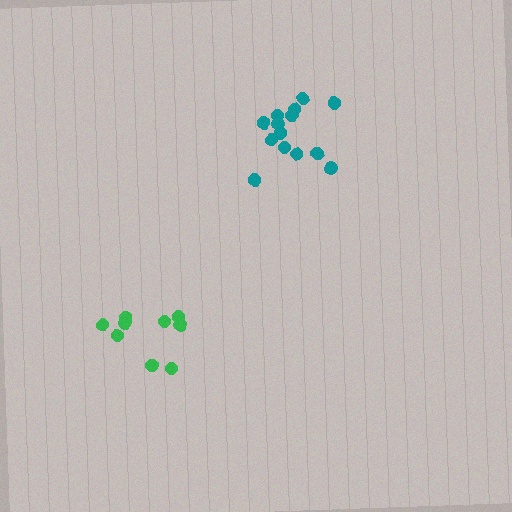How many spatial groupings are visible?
There are 2 spatial groupings.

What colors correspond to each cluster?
The clusters are colored: teal, green.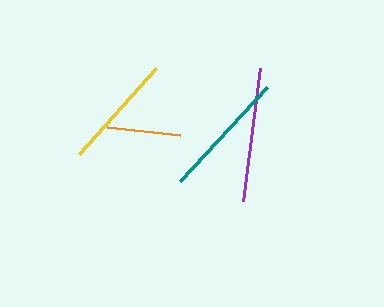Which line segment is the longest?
The purple line is the longest at approximately 134 pixels.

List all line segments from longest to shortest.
From longest to shortest: purple, teal, yellow, orange.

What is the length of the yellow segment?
The yellow segment is approximately 115 pixels long.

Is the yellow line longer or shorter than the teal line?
The teal line is longer than the yellow line.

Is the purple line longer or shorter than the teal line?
The purple line is longer than the teal line.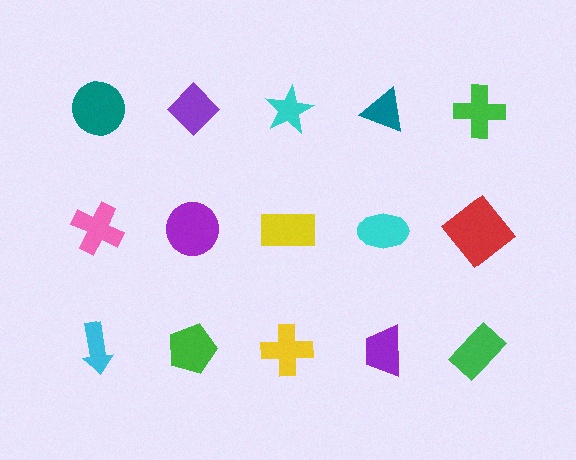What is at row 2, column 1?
A pink cross.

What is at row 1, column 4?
A teal triangle.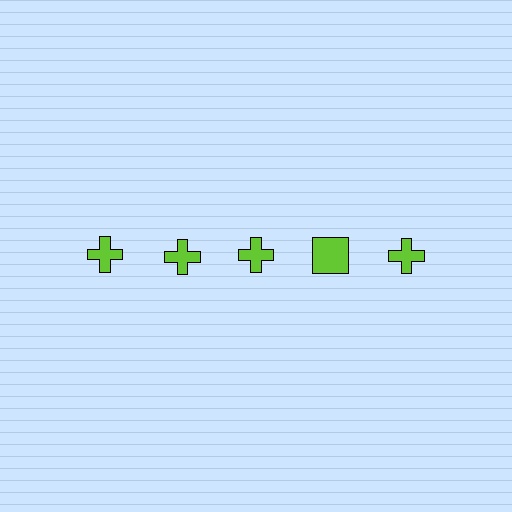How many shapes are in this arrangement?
There are 5 shapes arranged in a grid pattern.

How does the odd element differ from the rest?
It has a different shape: square instead of cross.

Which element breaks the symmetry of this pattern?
The lime square in the top row, second from right column breaks the symmetry. All other shapes are lime crosses.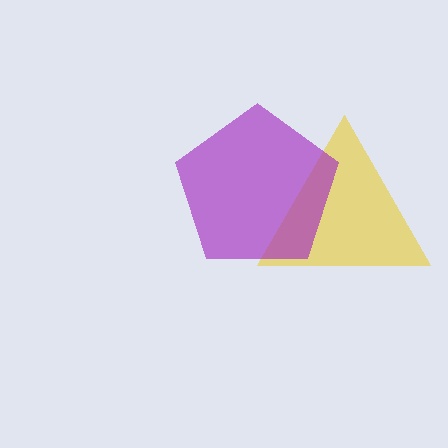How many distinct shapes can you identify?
There are 2 distinct shapes: a yellow triangle, a purple pentagon.